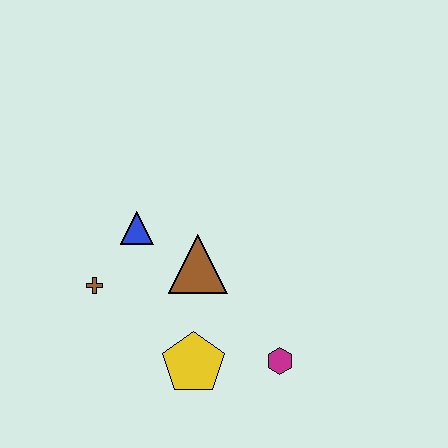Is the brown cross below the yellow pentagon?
No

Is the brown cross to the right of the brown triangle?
No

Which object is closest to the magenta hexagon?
The yellow pentagon is closest to the magenta hexagon.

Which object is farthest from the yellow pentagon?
The blue triangle is farthest from the yellow pentagon.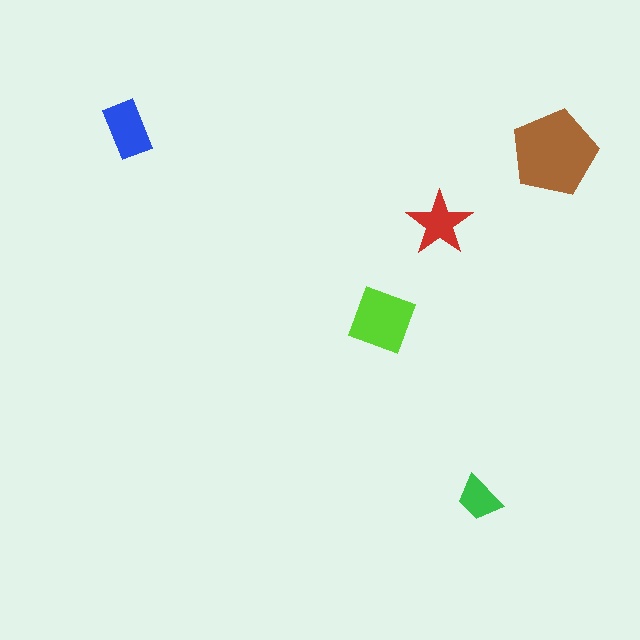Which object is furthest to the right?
The brown pentagon is rightmost.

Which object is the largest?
The brown pentagon.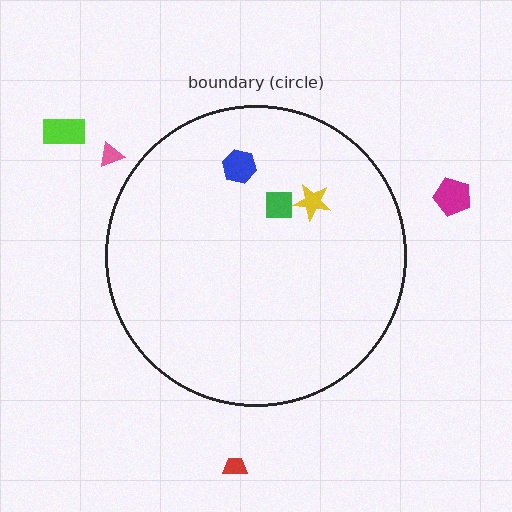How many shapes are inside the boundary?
3 inside, 4 outside.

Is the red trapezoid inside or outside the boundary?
Outside.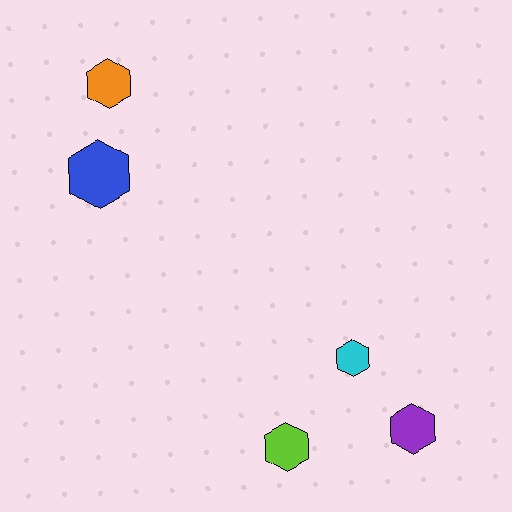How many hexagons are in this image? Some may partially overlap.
There are 5 hexagons.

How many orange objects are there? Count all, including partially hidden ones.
There is 1 orange object.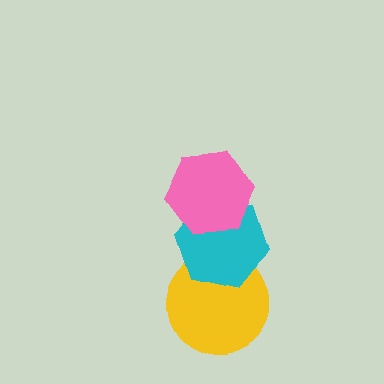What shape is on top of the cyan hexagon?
The pink hexagon is on top of the cyan hexagon.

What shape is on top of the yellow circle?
The cyan hexagon is on top of the yellow circle.